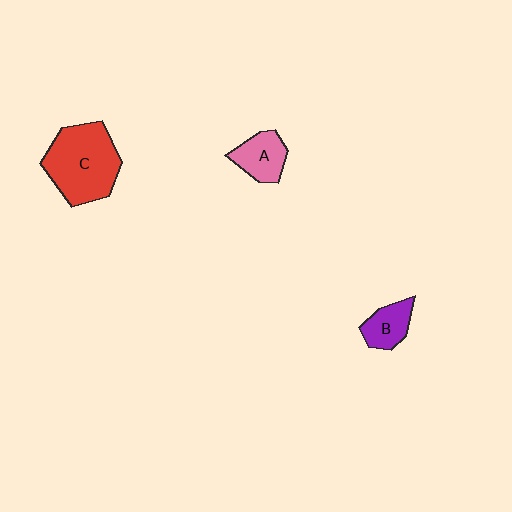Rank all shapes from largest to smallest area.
From largest to smallest: C (red), A (pink), B (purple).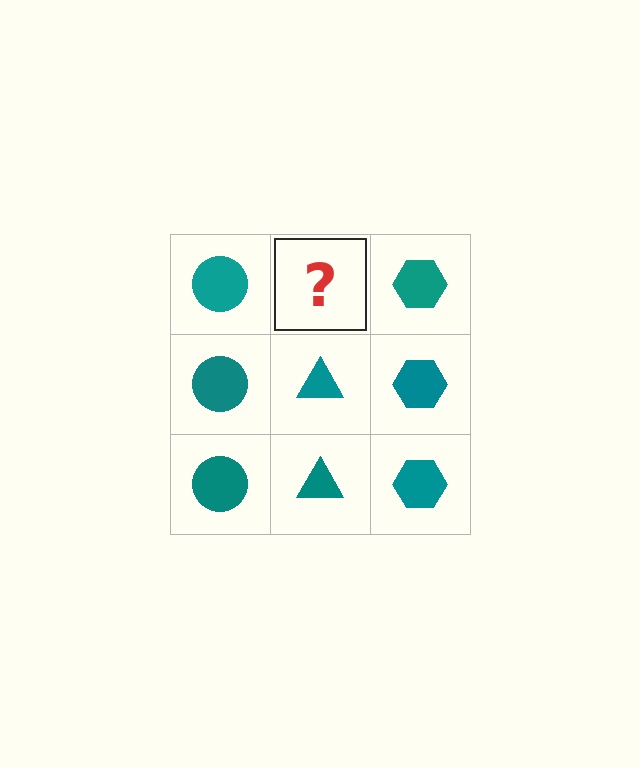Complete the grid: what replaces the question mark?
The question mark should be replaced with a teal triangle.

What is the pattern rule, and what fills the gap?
The rule is that each column has a consistent shape. The gap should be filled with a teal triangle.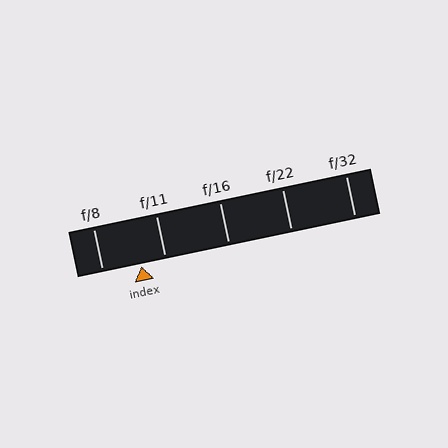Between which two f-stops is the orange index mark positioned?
The index mark is between f/8 and f/11.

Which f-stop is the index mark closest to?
The index mark is closest to f/11.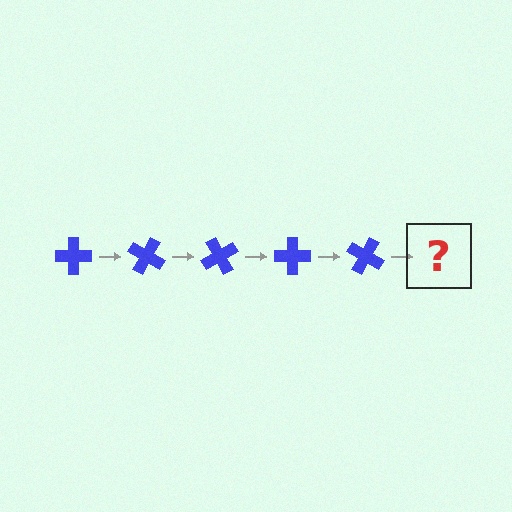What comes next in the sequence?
The next element should be a blue cross rotated 150 degrees.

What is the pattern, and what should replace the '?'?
The pattern is that the cross rotates 30 degrees each step. The '?' should be a blue cross rotated 150 degrees.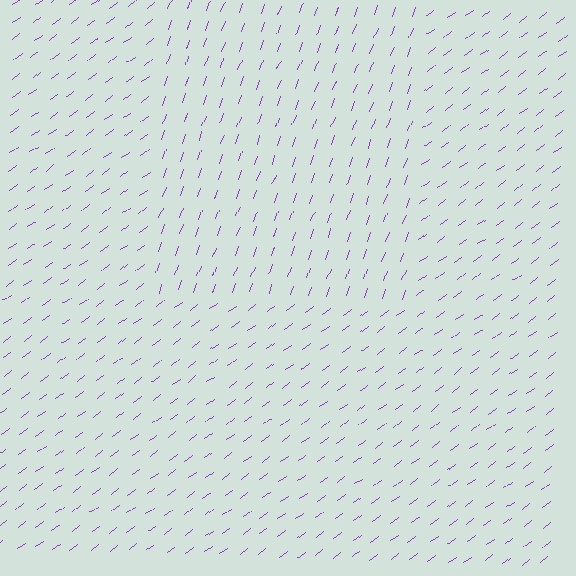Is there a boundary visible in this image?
Yes, there is a texture boundary formed by a change in line orientation.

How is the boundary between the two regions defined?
The boundary is defined purely by a change in line orientation (approximately 33 degrees difference). All lines are the same color and thickness.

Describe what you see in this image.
The image is filled with small purple line segments. A rectangle region in the image has lines oriented differently from the surrounding lines, creating a visible texture boundary.